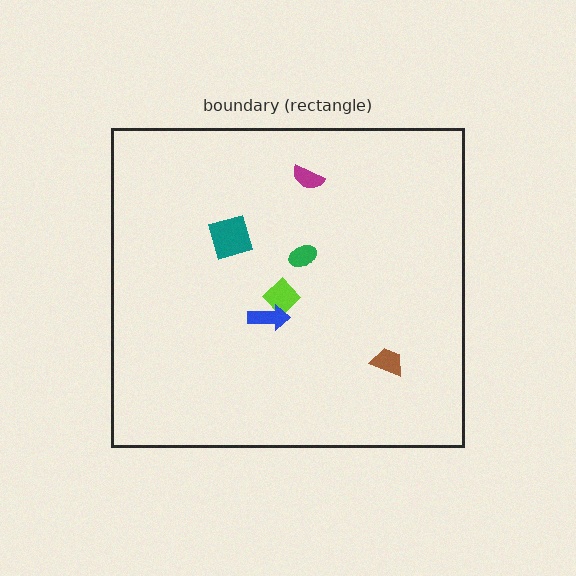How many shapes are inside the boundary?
6 inside, 0 outside.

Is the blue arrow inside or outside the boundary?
Inside.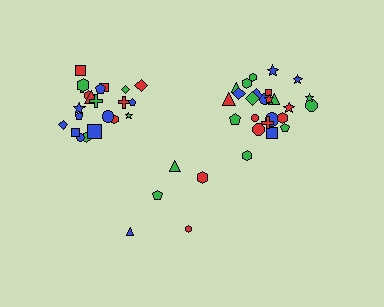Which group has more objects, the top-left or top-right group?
The top-right group.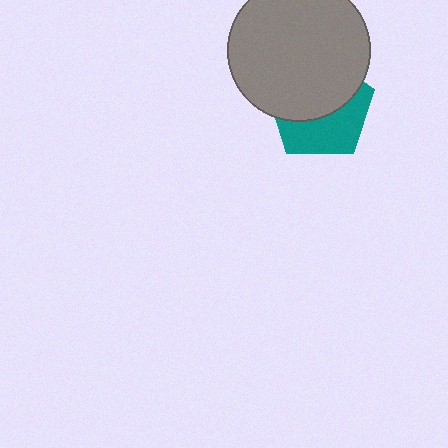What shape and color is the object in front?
The object in front is a gray circle.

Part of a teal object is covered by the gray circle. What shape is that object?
It is a pentagon.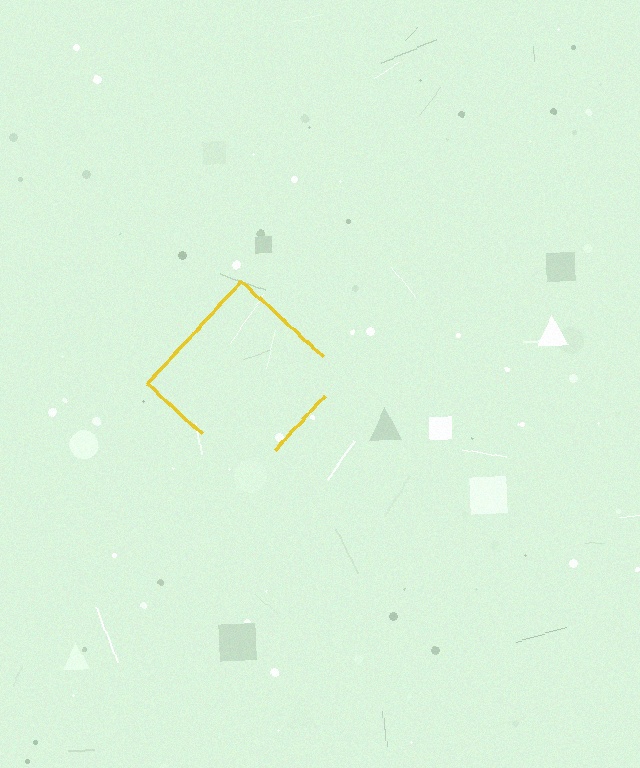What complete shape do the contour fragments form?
The contour fragments form a diamond.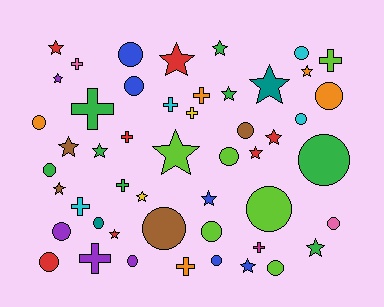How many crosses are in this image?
There are 12 crosses.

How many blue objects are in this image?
There are 5 blue objects.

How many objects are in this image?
There are 50 objects.